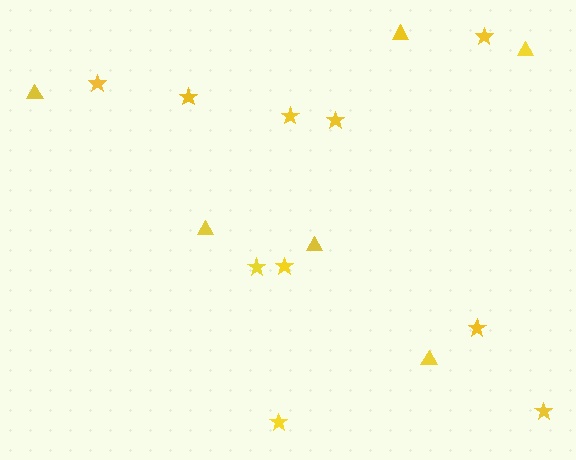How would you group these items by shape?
There are 2 groups: one group of triangles (6) and one group of stars (10).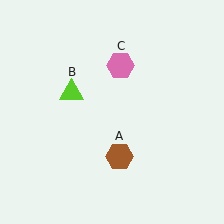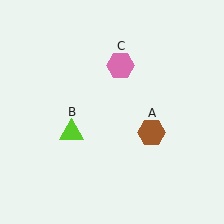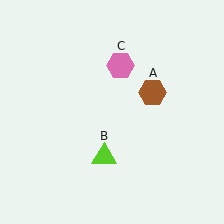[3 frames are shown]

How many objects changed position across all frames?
2 objects changed position: brown hexagon (object A), lime triangle (object B).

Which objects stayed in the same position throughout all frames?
Pink hexagon (object C) remained stationary.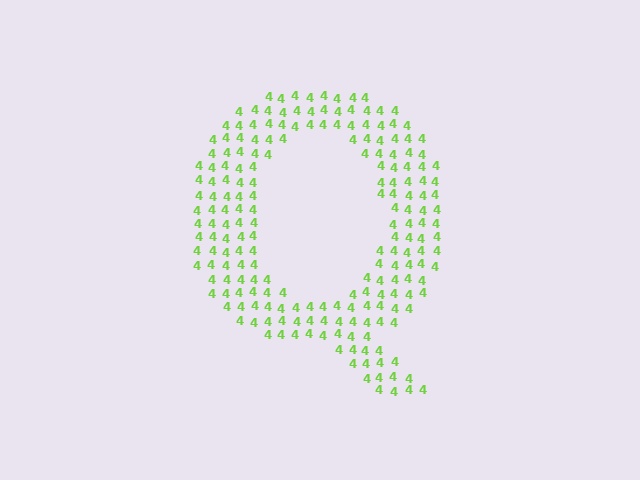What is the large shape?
The large shape is the letter Q.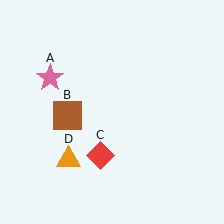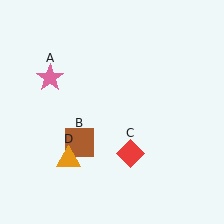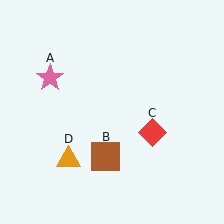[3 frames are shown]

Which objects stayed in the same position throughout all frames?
Pink star (object A) and orange triangle (object D) remained stationary.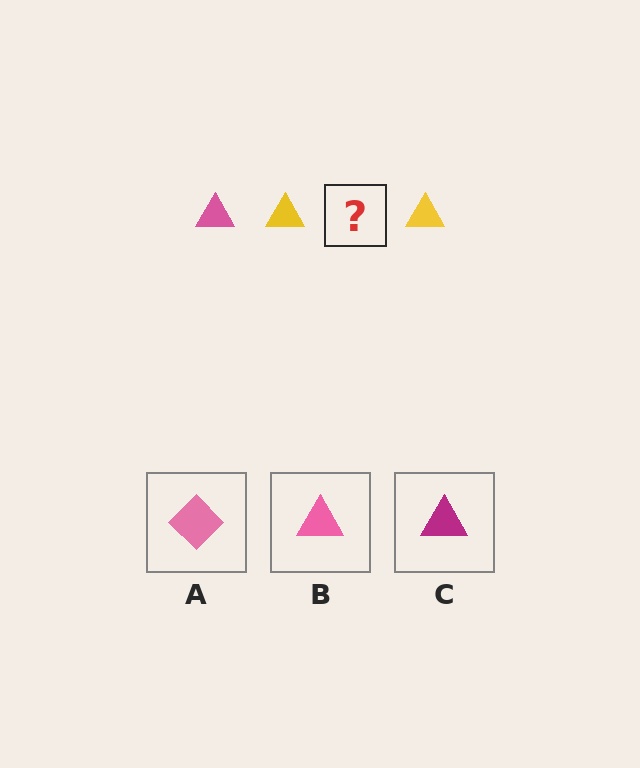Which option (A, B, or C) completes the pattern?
B.